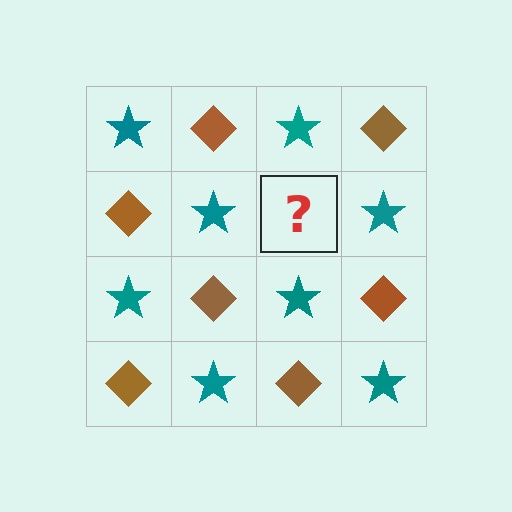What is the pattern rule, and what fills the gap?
The rule is that it alternates teal star and brown diamond in a checkerboard pattern. The gap should be filled with a brown diamond.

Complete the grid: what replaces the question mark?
The question mark should be replaced with a brown diamond.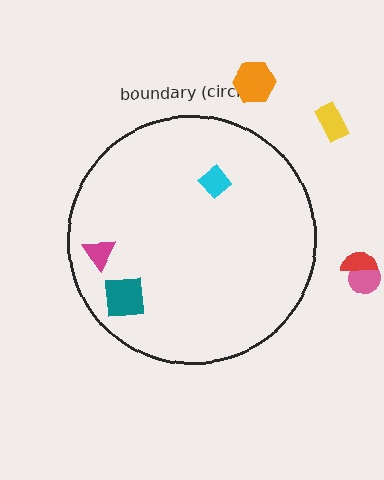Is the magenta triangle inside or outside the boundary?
Inside.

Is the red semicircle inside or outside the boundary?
Outside.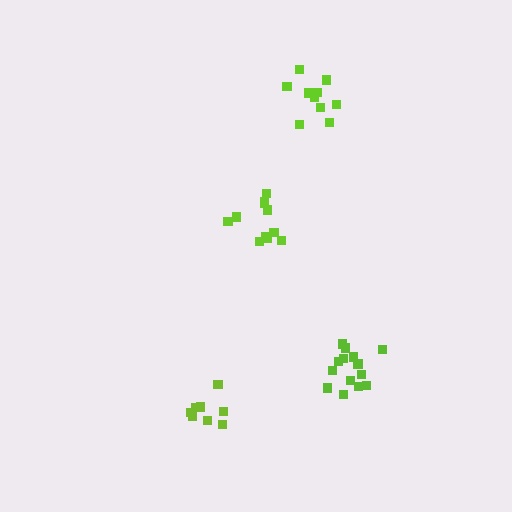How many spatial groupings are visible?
There are 4 spatial groupings.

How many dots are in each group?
Group 1: 10 dots, Group 2: 8 dots, Group 3: 14 dots, Group 4: 11 dots (43 total).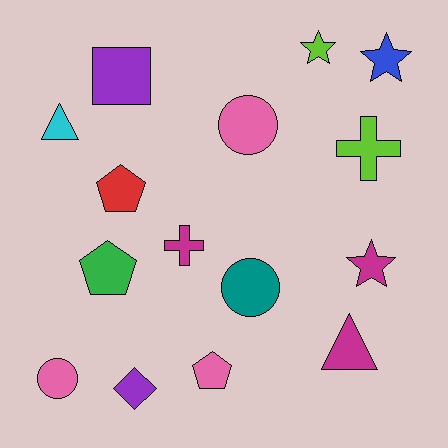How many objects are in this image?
There are 15 objects.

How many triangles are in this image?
There are 2 triangles.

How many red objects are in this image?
There is 1 red object.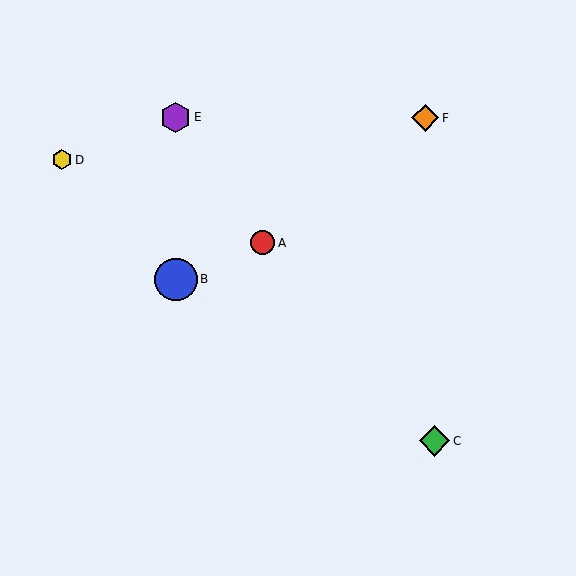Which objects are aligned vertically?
Objects B, E are aligned vertically.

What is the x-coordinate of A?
Object A is at x≈262.